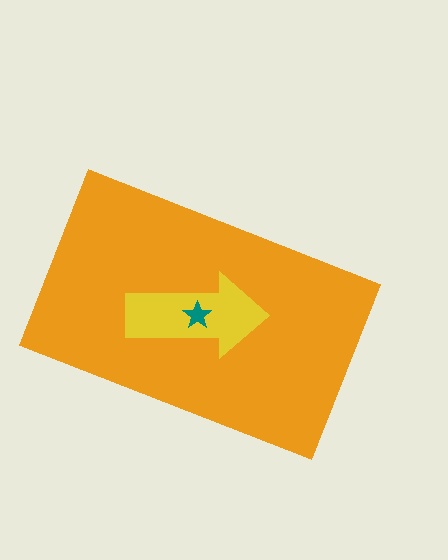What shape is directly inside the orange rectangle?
The yellow arrow.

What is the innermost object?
The teal star.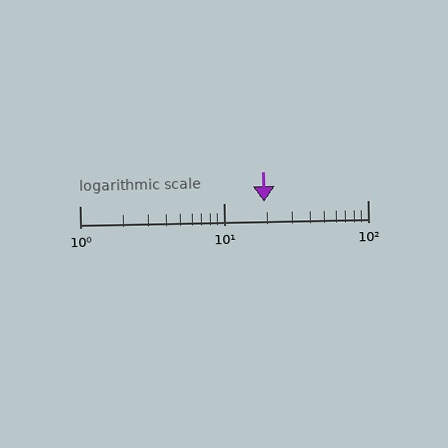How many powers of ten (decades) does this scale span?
The scale spans 2 decades, from 1 to 100.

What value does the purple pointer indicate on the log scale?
The pointer indicates approximately 19.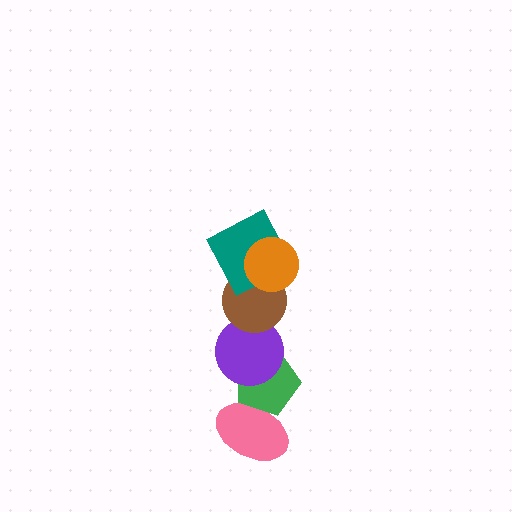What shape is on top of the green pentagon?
The purple circle is on top of the green pentagon.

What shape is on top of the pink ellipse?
The green pentagon is on top of the pink ellipse.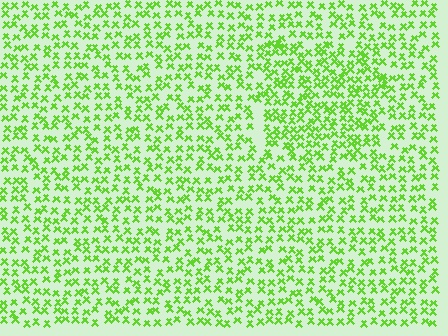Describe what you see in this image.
The image contains small lime elements arranged at two different densities. A rectangle-shaped region is visible where the elements are more densely packed than the surrounding area.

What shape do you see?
I see a rectangle.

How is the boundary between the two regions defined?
The boundary is defined by a change in element density (approximately 1.5x ratio). All elements are the same color, size, and shape.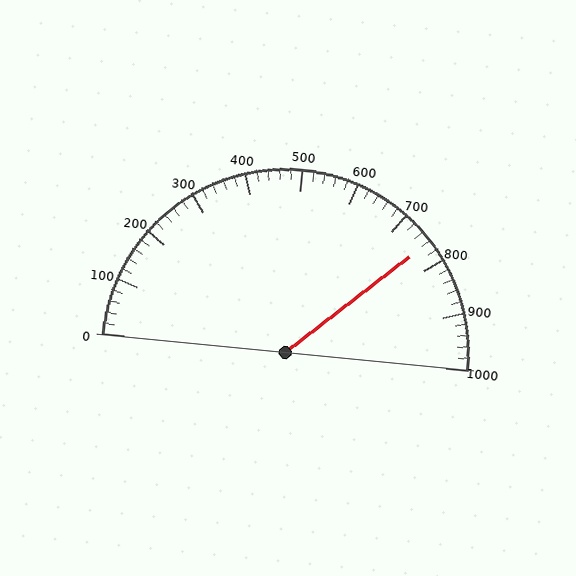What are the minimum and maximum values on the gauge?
The gauge ranges from 0 to 1000.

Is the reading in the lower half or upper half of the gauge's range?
The reading is in the upper half of the range (0 to 1000).